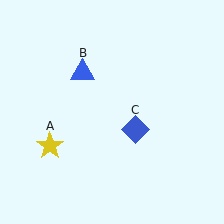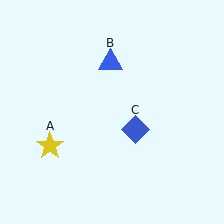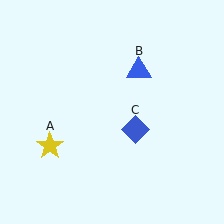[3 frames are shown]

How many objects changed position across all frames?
1 object changed position: blue triangle (object B).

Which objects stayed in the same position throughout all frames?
Yellow star (object A) and blue diamond (object C) remained stationary.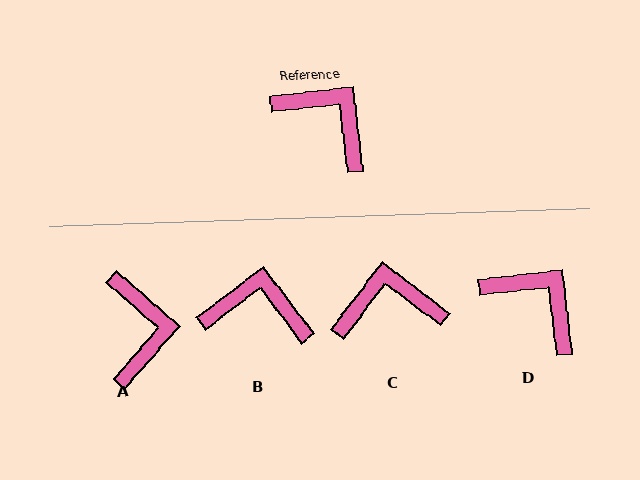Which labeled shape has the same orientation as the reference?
D.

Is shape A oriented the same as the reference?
No, it is off by about 48 degrees.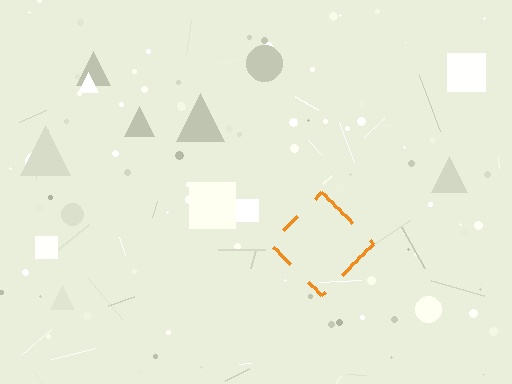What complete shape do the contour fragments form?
The contour fragments form a diamond.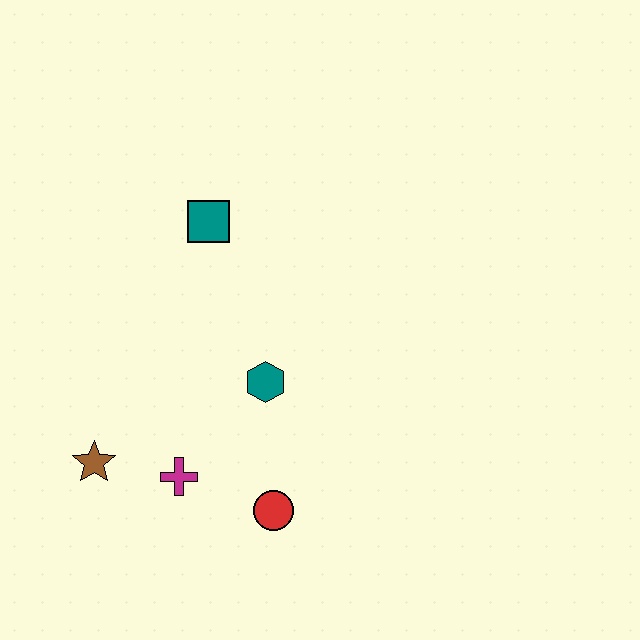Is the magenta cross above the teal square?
No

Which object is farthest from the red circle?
The teal square is farthest from the red circle.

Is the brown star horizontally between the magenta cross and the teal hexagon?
No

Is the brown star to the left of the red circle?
Yes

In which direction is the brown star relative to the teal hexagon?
The brown star is to the left of the teal hexagon.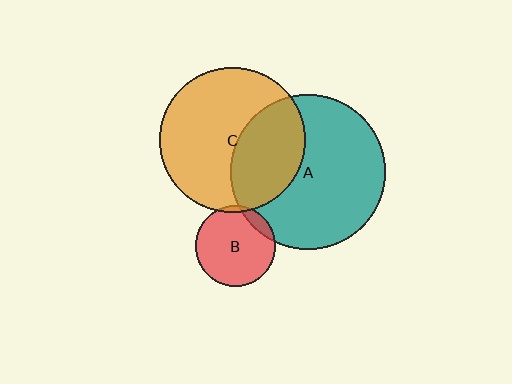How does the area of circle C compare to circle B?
Approximately 3.3 times.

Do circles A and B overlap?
Yes.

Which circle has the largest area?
Circle A (teal).